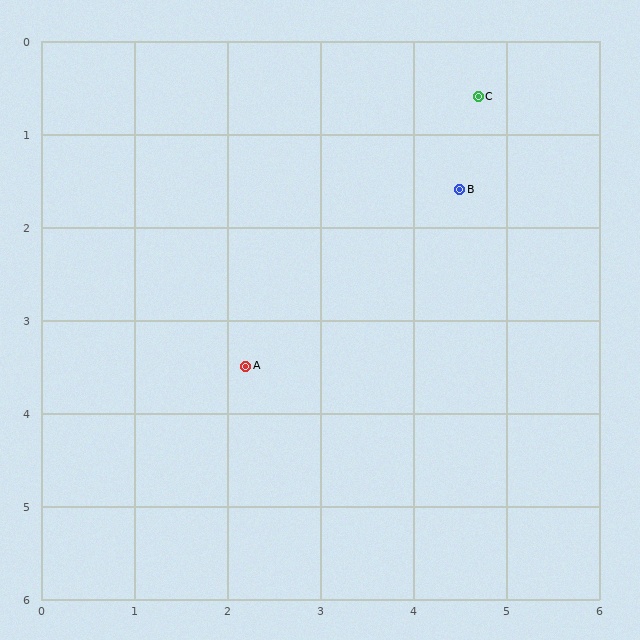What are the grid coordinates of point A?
Point A is at approximately (2.2, 3.5).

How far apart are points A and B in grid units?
Points A and B are about 3.0 grid units apart.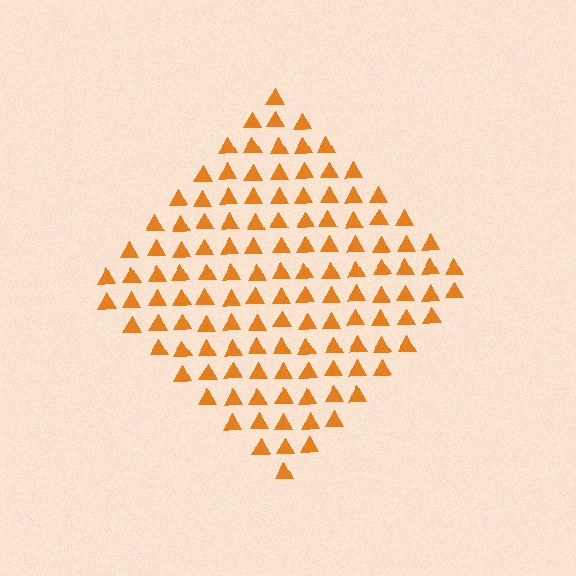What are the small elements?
The small elements are triangles.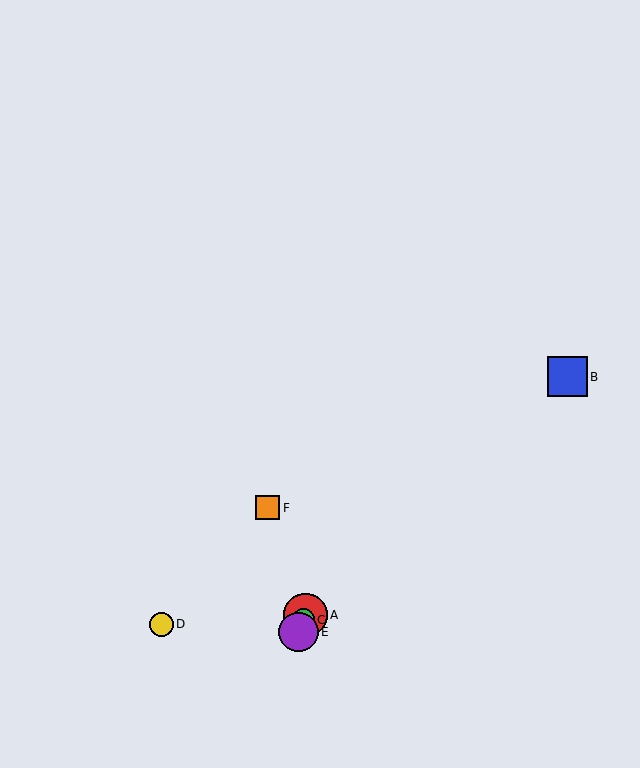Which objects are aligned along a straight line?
Objects A, C, E are aligned along a straight line.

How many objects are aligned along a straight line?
3 objects (A, C, E) are aligned along a straight line.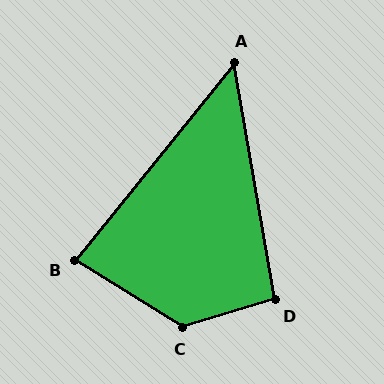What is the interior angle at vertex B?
Approximately 83 degrees (acute).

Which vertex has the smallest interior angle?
A, at approximately 49 degrees.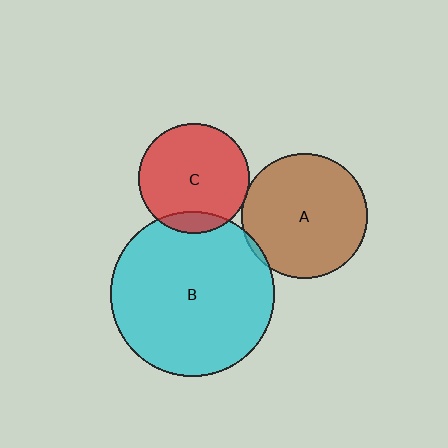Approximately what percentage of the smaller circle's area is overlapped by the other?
Approximately 5%.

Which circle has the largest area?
Circle B (cyan).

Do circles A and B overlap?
Yes.